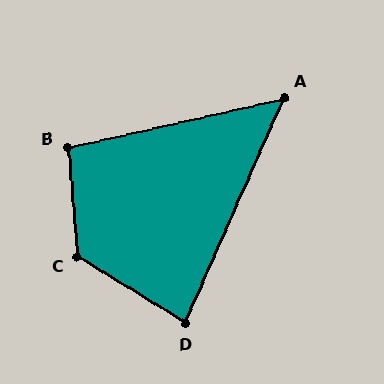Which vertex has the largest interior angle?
C, at approximately 126 degrees.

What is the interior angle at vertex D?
Approximately 82 degrees (acute).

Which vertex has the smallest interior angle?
A, at approximately 54 degrees.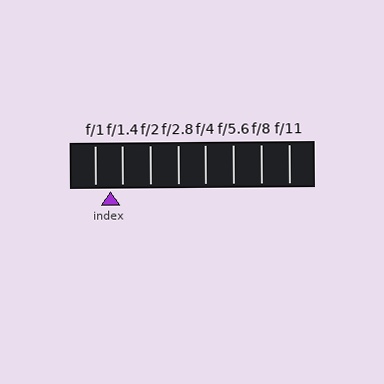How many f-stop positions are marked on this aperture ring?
There are 8 f-stop positions marked.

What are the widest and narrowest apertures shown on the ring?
The widest aperture shown is f/1 and the narrowest is f/11.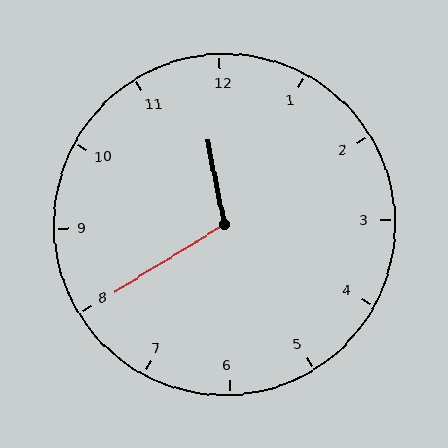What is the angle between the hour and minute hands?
Approximately 110 degrees.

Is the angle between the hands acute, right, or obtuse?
It is obtuse.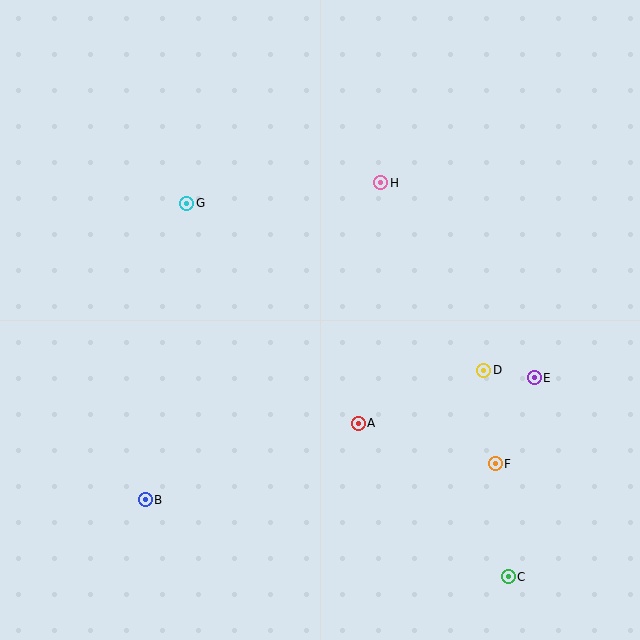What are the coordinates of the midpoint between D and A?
The midpoint between D and A is at (421, 397).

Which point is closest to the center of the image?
Point A at (358, 423) is closest to the center.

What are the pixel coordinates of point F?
Point F is at (495, 464).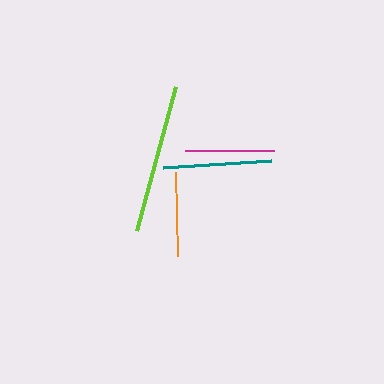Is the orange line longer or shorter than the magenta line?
The magenta line is longer than the orange line.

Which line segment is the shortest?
The orange line is the shortest at approximately 83 pixels.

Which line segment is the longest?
The lime line is the longest at approximately 149 pixels.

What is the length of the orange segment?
The orange segment is approximately 83 pixels long.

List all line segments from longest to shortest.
From longest to shortest: lime, teal, magenta, orange.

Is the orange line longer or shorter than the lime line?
The lime line is longer than the orange line.